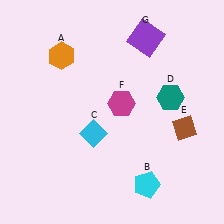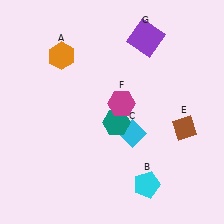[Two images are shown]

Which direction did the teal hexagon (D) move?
The teal hexagon (D) moved left.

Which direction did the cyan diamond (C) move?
The cyan diamond (C) moved right.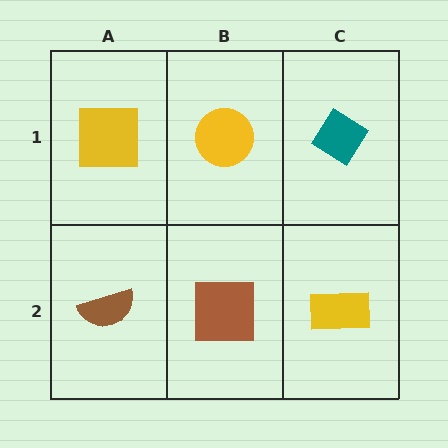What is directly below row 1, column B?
A brown square.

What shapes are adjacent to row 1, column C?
A yellow rectangle (row 2, column C), a yellow circle (row 1, column B).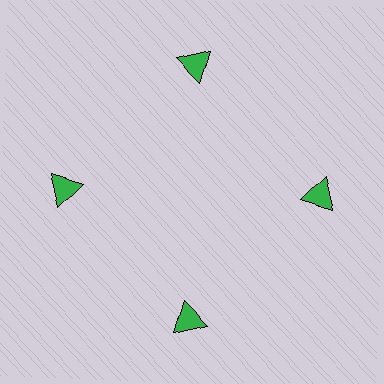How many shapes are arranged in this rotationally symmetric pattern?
There are 4 shapes, arranged in 4 groups of 1.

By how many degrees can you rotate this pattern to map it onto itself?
The pattern maps onto itself every 90 degrees of rotation.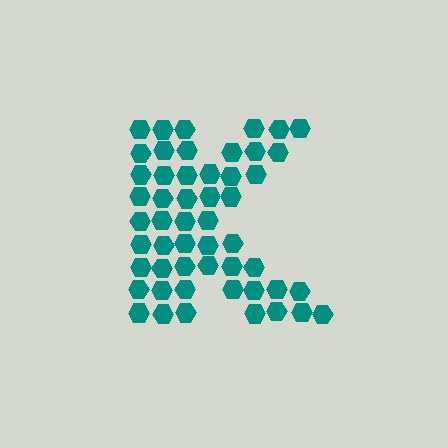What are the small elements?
The small elements are hexagons.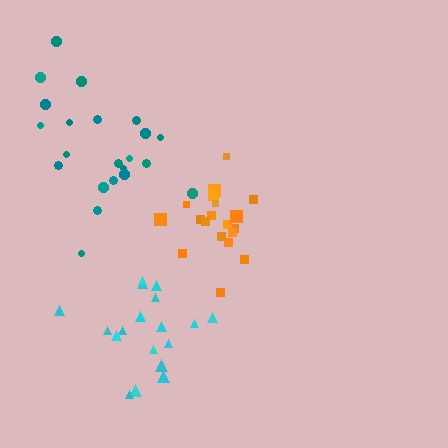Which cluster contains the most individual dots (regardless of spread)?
Teal (22).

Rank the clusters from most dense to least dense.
cyan, orange, teal.